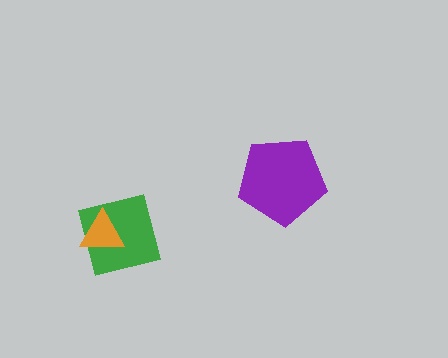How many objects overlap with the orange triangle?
1 object overlaps with the orange triangle.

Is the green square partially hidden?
Yes, it is partially covered by another shape.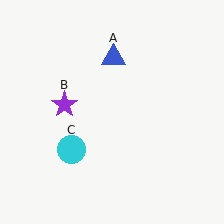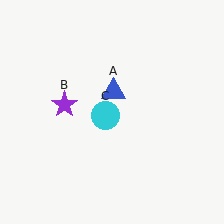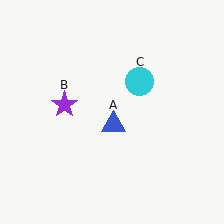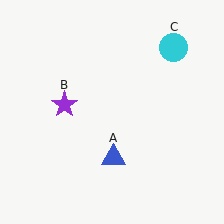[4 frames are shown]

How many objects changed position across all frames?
2 objects changed position: blue triangle (object A), cyan circle (object C).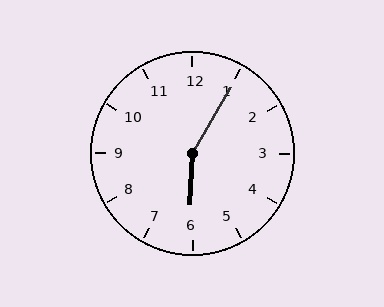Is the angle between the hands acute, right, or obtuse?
It is obtuse.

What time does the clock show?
6:05.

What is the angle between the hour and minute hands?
Approximately 152 degrees.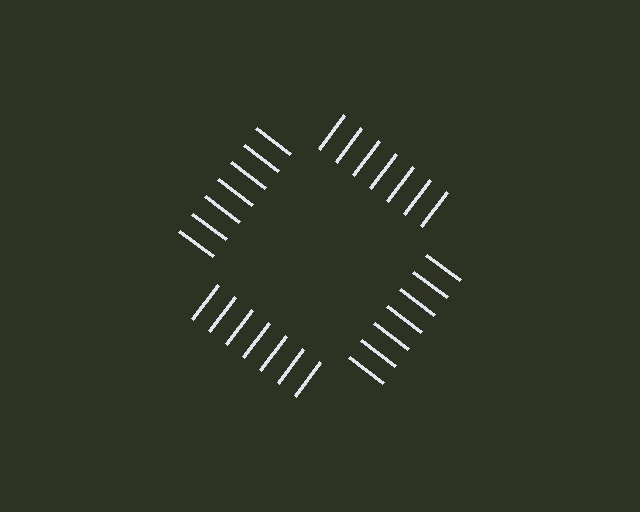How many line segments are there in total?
28 — 7 along each of the 4 edges.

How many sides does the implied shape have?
4 sides — the line-ends trace a square.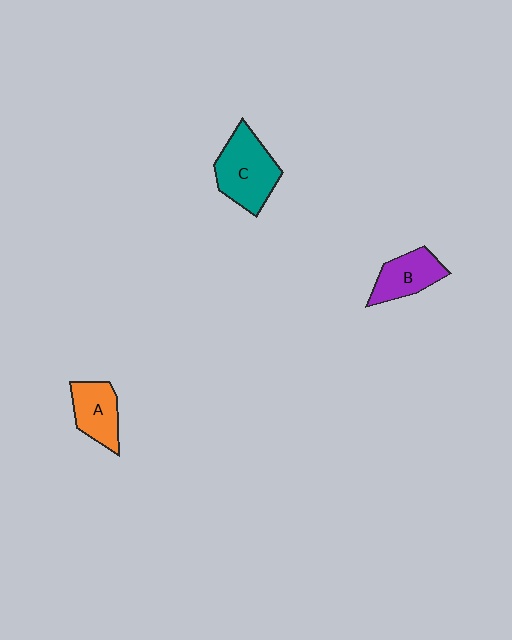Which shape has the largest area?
Shape C (teal).